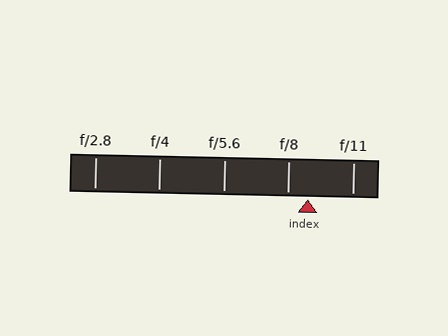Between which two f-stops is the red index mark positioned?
The index mark is between f/8 and f/11.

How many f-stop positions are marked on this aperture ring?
There are 5 f-stop positions marked.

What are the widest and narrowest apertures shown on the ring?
The widest aperture shown is f/2.8 and the narrowest is f/11.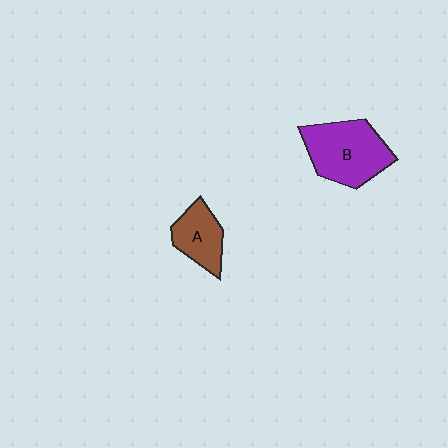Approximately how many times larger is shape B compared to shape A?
Approximately 1.7 times.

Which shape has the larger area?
Shape B (purple).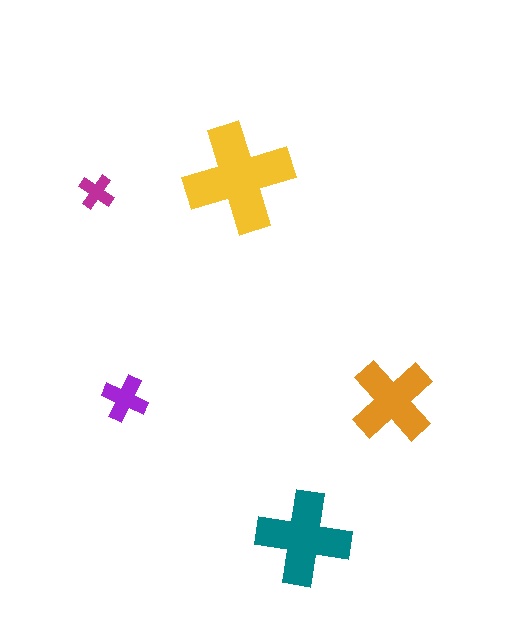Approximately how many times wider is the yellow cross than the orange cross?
About 1.5 times wider.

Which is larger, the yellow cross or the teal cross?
The yellow one.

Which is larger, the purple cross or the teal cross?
The teal one.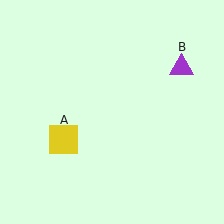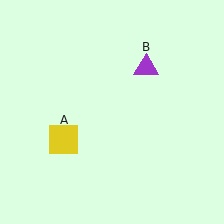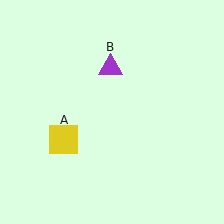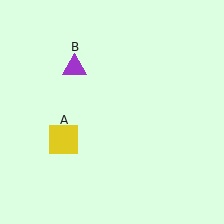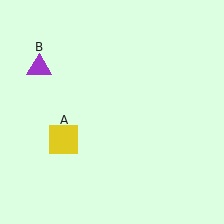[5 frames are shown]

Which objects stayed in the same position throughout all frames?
Yellow square (object A) remained stationary.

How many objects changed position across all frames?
1 object changed position: purple triangle (object B).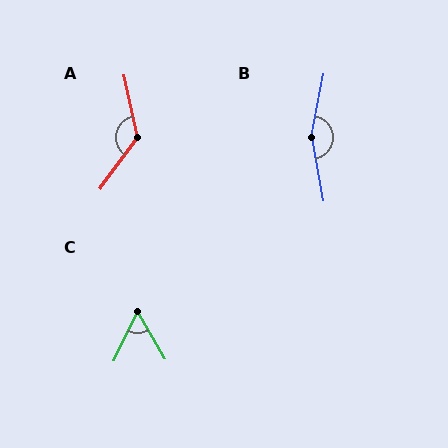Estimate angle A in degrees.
Approximately 131 degrees.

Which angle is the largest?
B, at approximately 158 degrees.